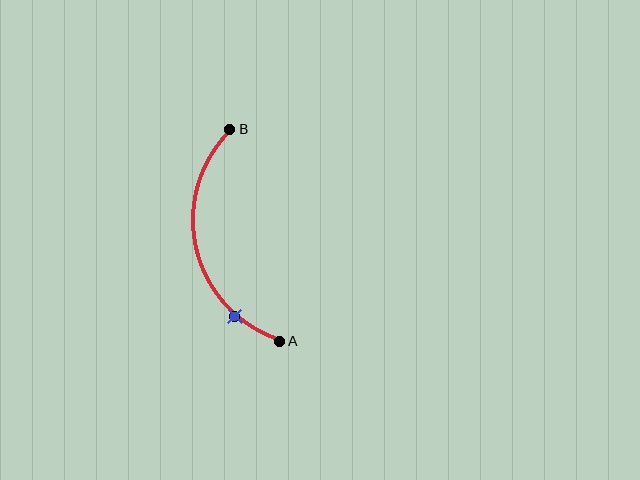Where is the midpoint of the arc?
The arc midpoint is the point on the curve farthest from the straight line joining A and B. It sits to the left of that line.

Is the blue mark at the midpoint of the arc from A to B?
No. The blue mark lies on the arc but is closer to endpoint A. The arc midpoint would be at the point on the curve equidistant along the arc from both A and B.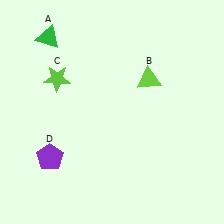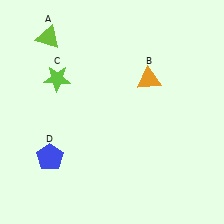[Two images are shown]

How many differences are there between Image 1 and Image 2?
There are 3 differences between the two images.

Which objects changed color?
A changed from green to lime. B changed from lime to orange. D changed from purple to blue.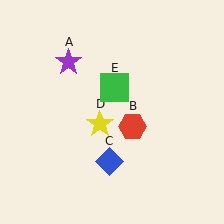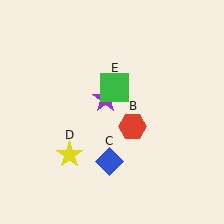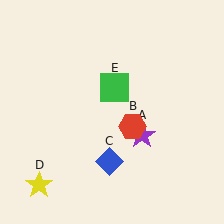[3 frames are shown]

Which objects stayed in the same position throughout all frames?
Red hexagon (object B) and blue diamond (object C) and green square (object E) remained stationary.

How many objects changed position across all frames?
2 objects changed position: purple star (object A), yellow star (object D).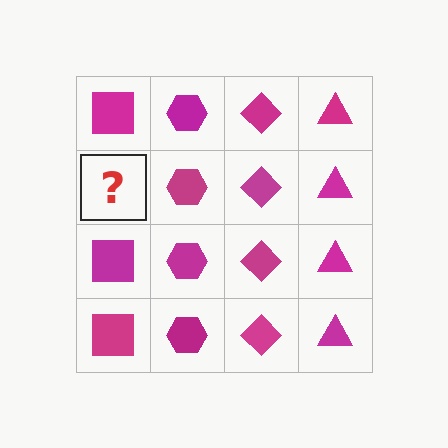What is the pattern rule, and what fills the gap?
The rule is that each column has a consistent shape. The gap should be filled with a magenta square.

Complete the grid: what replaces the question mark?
The question mark should be replaced with a magenta square.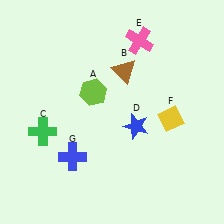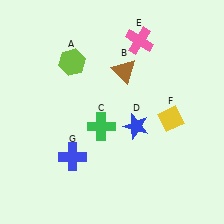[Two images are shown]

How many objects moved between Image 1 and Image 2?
2 objects moved between the two images.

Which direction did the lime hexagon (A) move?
The lime hexagon (A) moved up.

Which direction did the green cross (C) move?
The green cross (C) moved right.